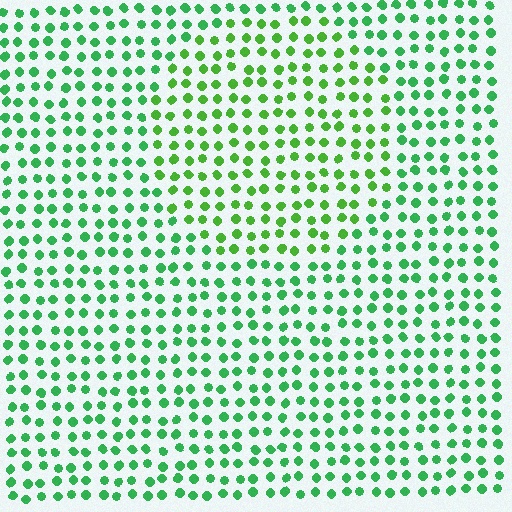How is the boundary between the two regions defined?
The boundary is defined purely by a slight shift in hue (about 25 degrees). Spacing, size, and orientation are identical on both sides.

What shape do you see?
I see a circle.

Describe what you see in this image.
The image is filled with small green elements in a uniform arrangement. A circle-shaped region is visible where the elements are tinted to a slightly different hue, forming a subtle color boundary.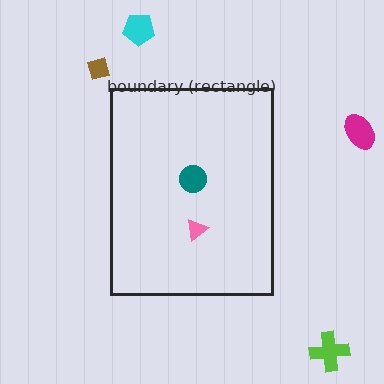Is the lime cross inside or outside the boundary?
Outside.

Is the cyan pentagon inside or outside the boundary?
Outside.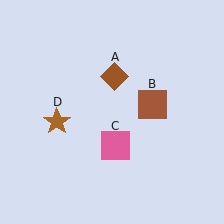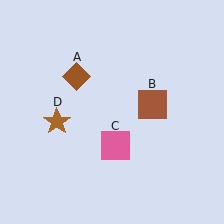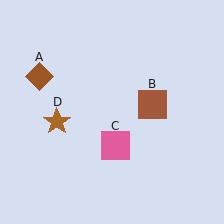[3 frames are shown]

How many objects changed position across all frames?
1 object changed position: brown diamond (object A).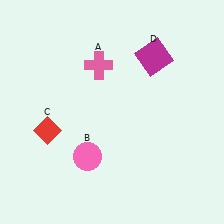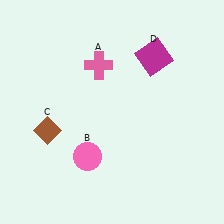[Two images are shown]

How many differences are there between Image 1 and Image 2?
There is 1 difference between the two images.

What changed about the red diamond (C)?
In Image 1, C is red. In Image 2, it changed to brown.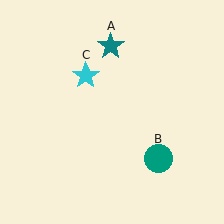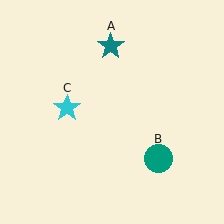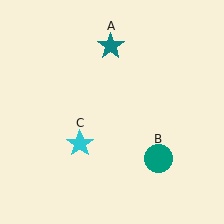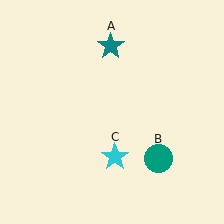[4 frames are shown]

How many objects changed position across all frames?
1 object changed position: cyan star (object C).